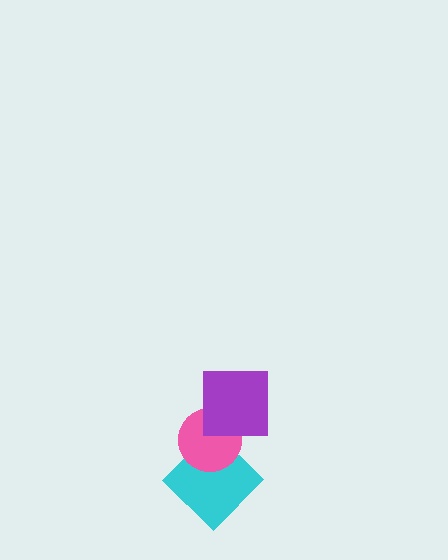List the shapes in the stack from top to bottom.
From top to bottom: the purple square, the pink circle, the cyan diamond.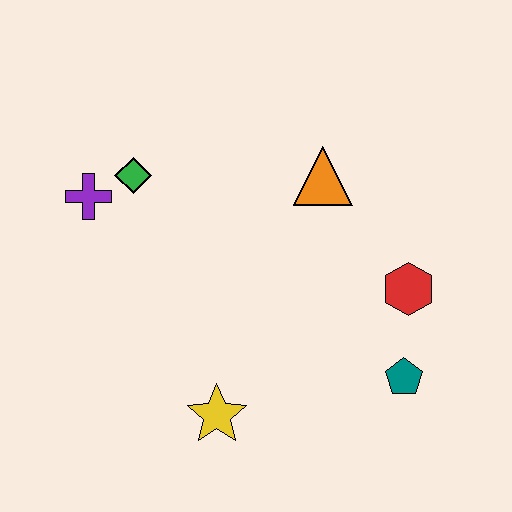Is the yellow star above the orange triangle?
No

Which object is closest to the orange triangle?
The red hexagon is closest to the orange triangle.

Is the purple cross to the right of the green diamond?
No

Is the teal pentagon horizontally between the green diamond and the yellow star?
No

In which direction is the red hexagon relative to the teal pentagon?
The red hexagon is above the teal pentagon.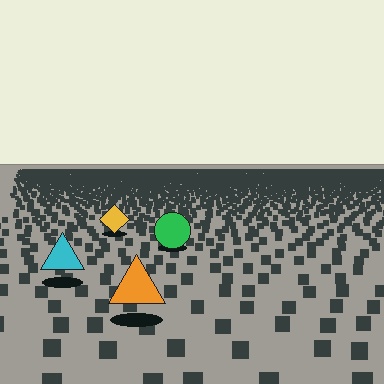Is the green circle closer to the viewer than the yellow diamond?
Yes. The green circle is closer — you can tell from the texture gradient: the ground texture is coarser near it.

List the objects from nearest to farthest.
From nearest to farthest: the orange triangle, the cyan triangle, the green circle, the yellow diamond.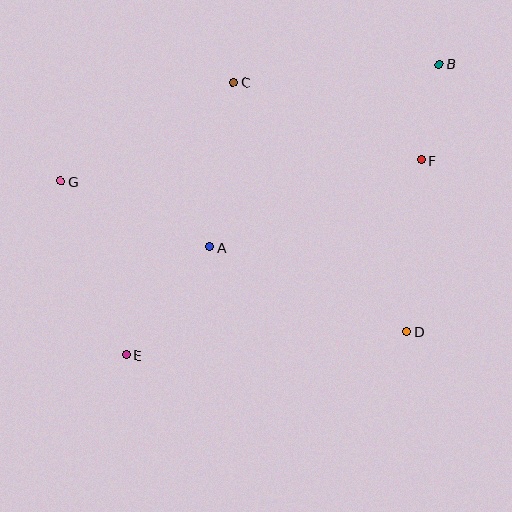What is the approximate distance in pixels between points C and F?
The distance between C and F is approximately 203 pixels.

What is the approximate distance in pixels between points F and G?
The distance between F and G is approximately 361 pixels.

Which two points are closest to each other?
Points B and F are closest to each other.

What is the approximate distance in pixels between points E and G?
The distance between E and G is approximately 186 pixels.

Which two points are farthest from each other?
Points B and E are farthest from each other.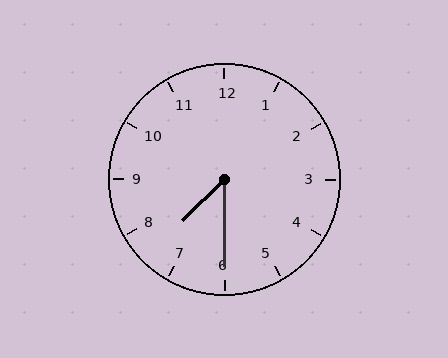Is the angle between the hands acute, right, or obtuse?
It is acute.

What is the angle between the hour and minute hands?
Approximately 45 degrees.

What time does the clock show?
7:30.